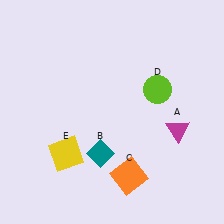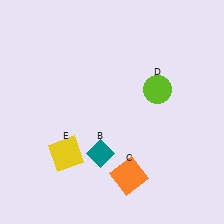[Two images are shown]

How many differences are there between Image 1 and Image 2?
There is 1 difference between the two images.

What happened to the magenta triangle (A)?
The magenta triangle (A) was removed in Image 2. It was in the bottom-right area of Image 1.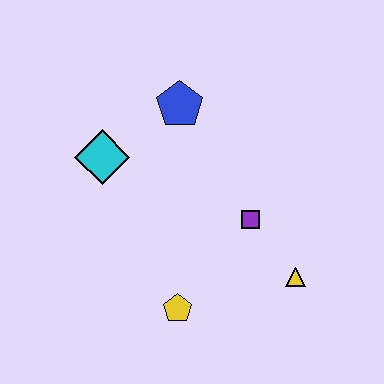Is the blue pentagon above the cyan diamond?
Yes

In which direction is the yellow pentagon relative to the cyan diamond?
The yellow pentagon is below the cyan diamond.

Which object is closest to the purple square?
The yellow triangle is closest to the purple square.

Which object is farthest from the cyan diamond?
The yellow triangle is farthest from the cyan diamond.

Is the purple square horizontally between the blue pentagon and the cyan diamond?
No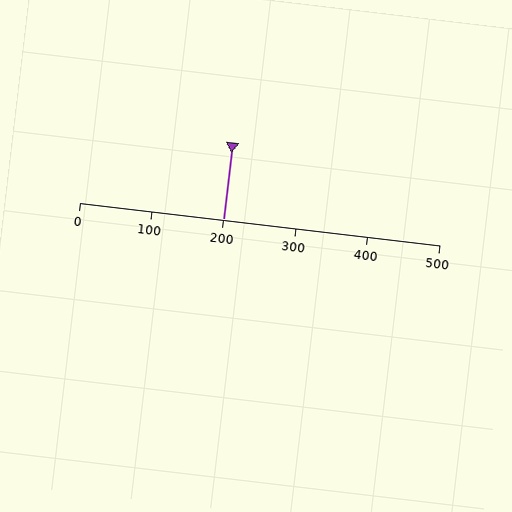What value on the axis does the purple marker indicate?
The marker indicates approximately 200.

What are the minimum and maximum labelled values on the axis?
The axis runs from 0 to 500.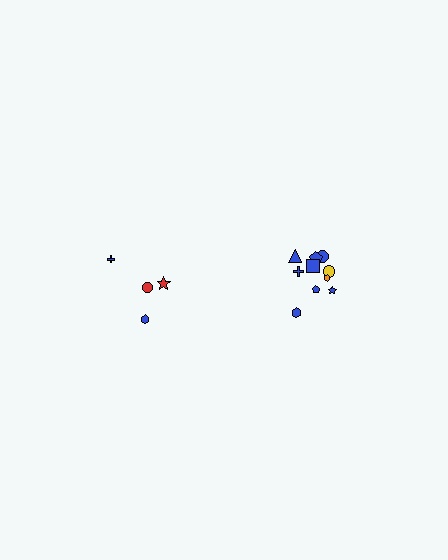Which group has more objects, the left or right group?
The right group.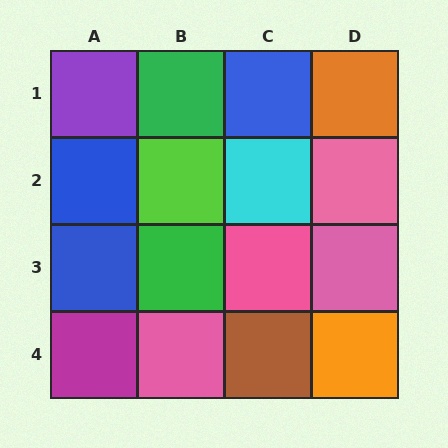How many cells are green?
2 cells are green.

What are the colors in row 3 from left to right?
Blue, green, pink, pink.